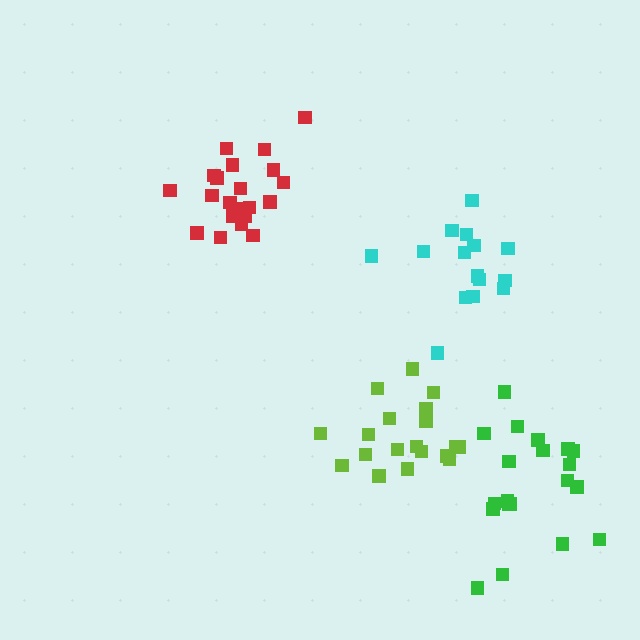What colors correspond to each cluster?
The clusters are colored: red, lime, cyan, green.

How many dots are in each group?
Group 1: 21 dots, Group 2: 19 dots, Group 3: 15 dots, Group 4: 20 dots (75 total).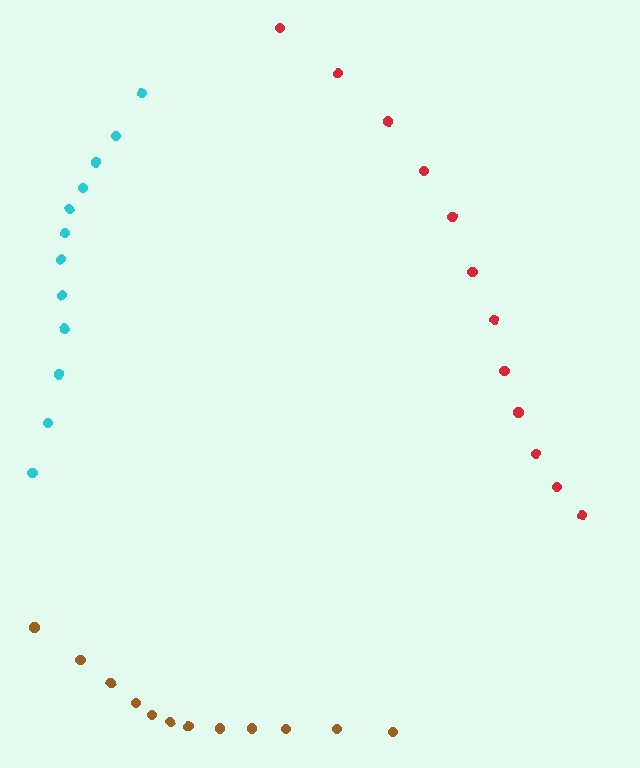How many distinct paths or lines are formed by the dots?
There are 3 distinct paths.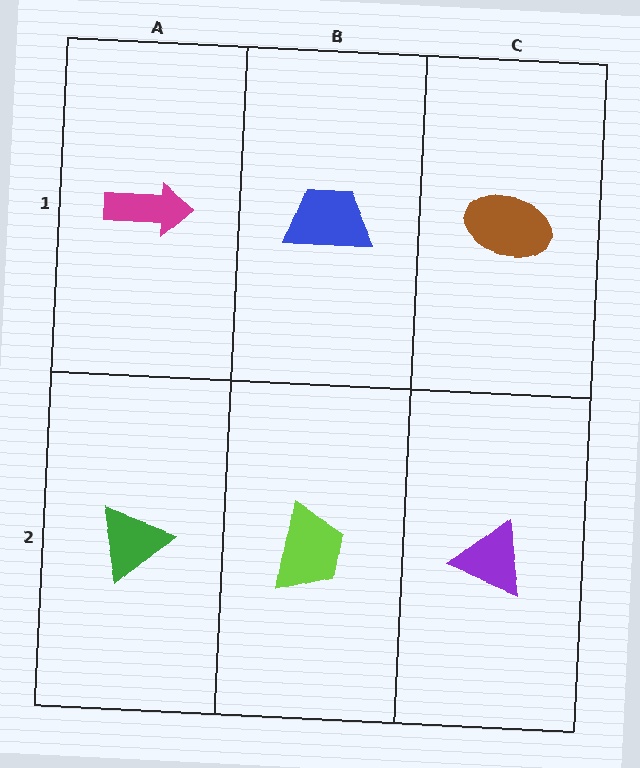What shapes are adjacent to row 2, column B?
A blue trapezoid (row 1, column B), a green triangle (row 2, column A), a purple triangle (row 2, column C).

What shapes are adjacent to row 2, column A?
A magenta arrow (row 1, column A), a lime trapezoid (row 2, column B).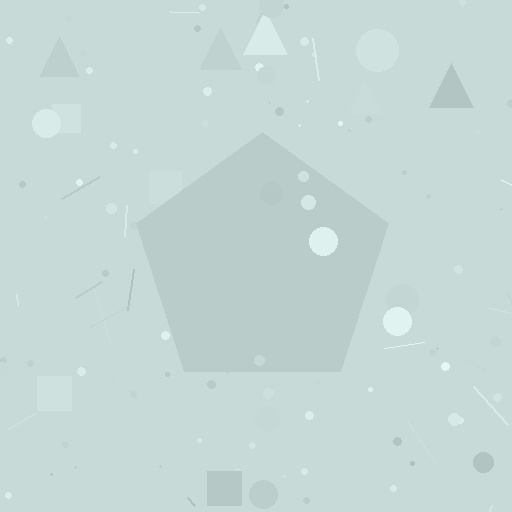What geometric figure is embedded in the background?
A pentagon is embedded in the background.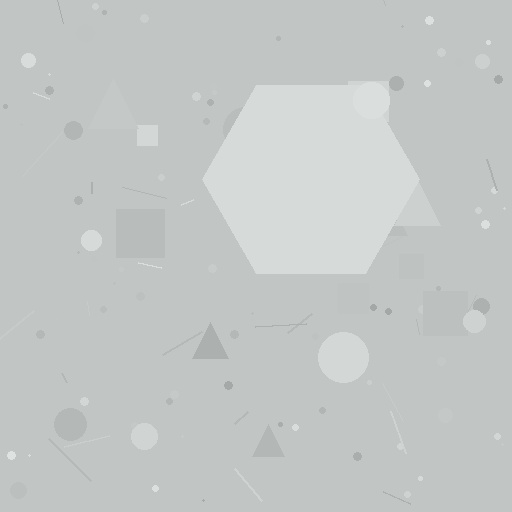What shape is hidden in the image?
A hexagon is hidden in the image.